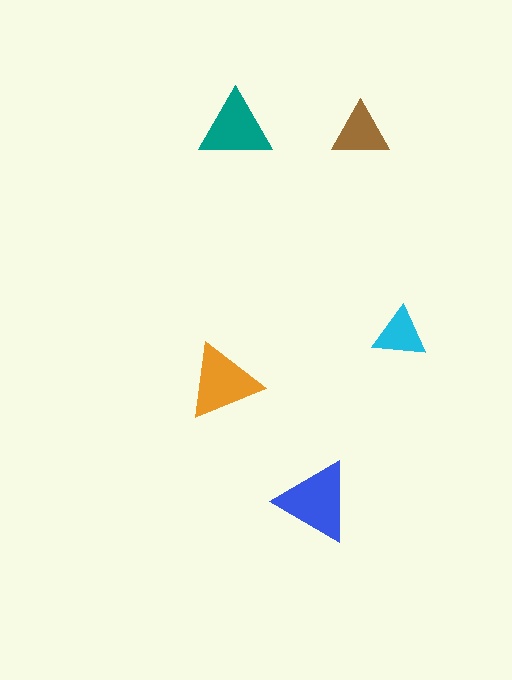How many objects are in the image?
There are 5 objects in the image.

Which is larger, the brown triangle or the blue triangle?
The blue one.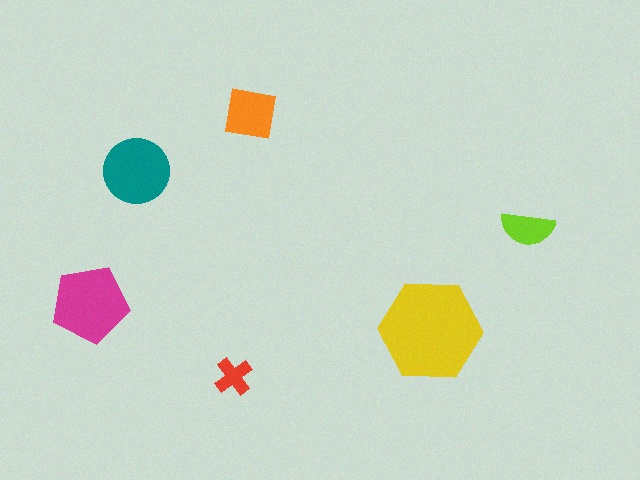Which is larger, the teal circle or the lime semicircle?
The teal circle.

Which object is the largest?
The yellow hexagon.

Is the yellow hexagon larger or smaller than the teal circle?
Larger.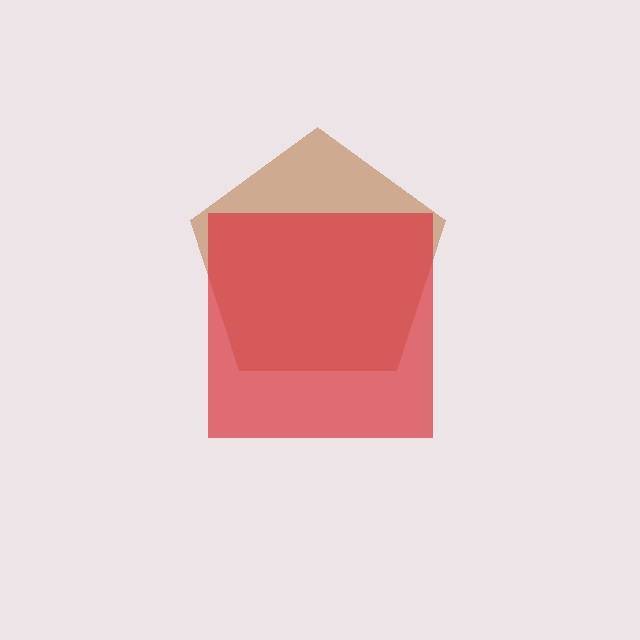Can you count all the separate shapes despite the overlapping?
Yes, there are 2 separate shapes.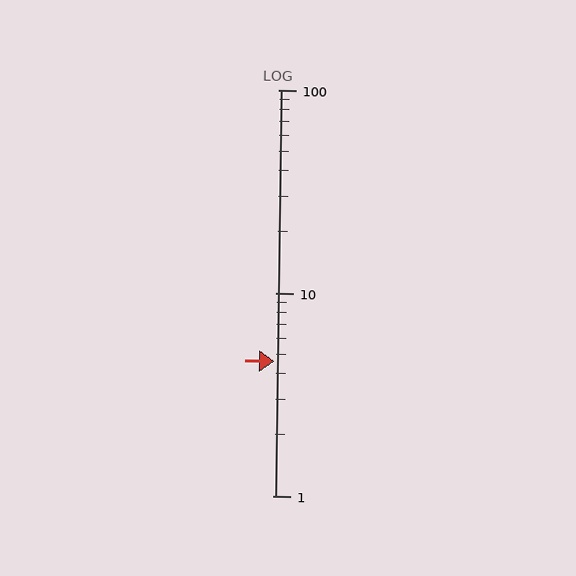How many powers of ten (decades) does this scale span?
The scale spans 2 decades, from 1 to 100.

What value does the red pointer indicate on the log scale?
The pointer indicates approximately 4.6.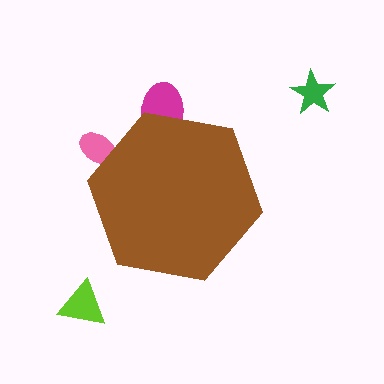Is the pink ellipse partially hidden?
Yes, the pink ellipse is partially hidden behind the brown hexagon.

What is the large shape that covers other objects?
A brown hexagon.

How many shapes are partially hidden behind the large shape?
2 shapes are partially hidden.